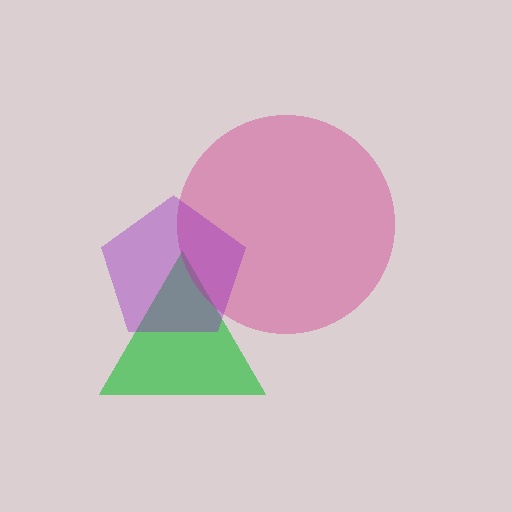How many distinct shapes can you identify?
There are 3 distinct shapes: a green triangle, a magenta circle, a purple pentagon.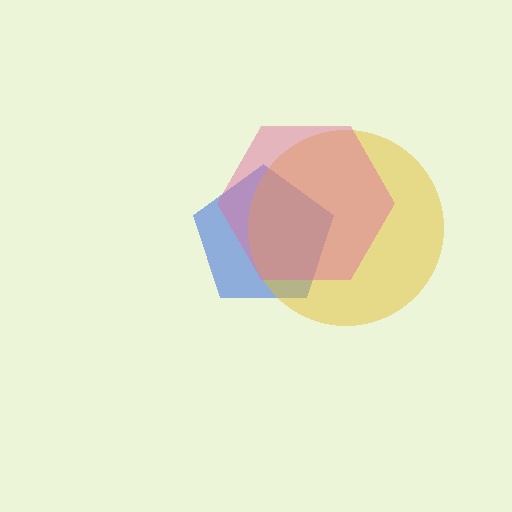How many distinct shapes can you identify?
There are 3 distinct shapes: a blue pentagon, a yellow circle, a pink hexagon.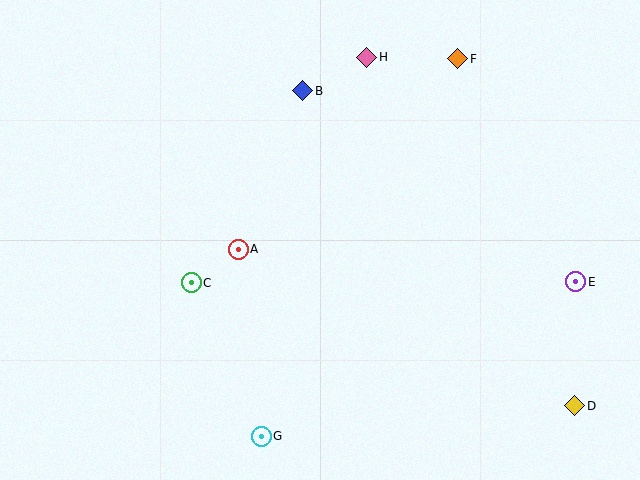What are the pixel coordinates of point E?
Point E is at (576, 282).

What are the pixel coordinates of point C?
Point C is at (191, 283).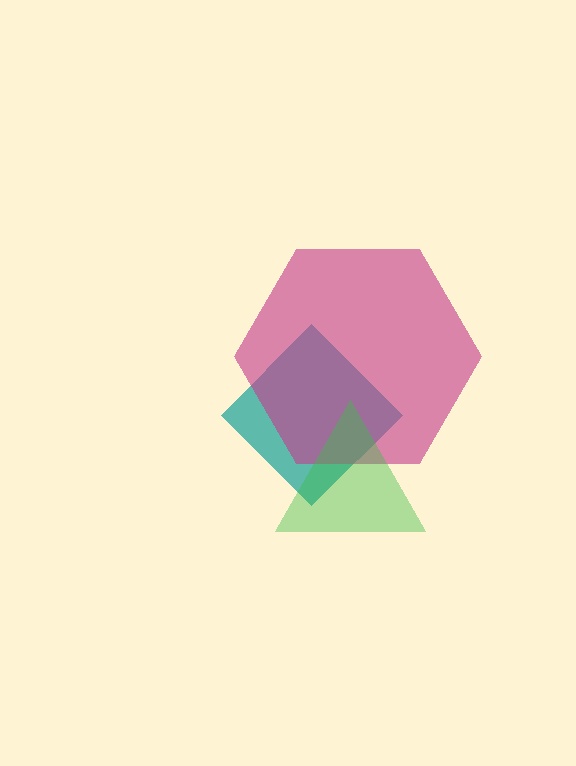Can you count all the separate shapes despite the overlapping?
Yes, there are 3 separate shapes.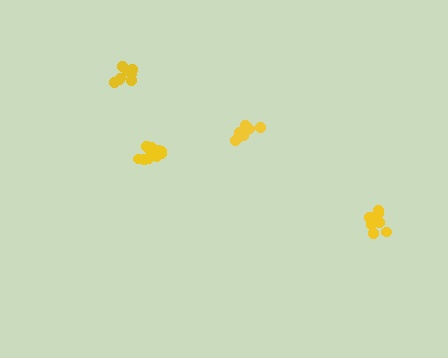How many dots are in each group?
Group 1: 8 dots, Group 2: 8 dots, Group 3: 12 dots, Group 4: 8 dots (36 total).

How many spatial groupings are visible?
There are 4 spatial groupings.